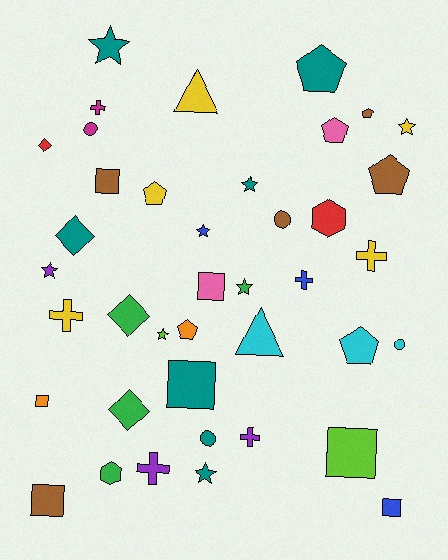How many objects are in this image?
There are 40 objects.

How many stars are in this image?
There are 8 stars.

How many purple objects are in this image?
There are 3 purple objects.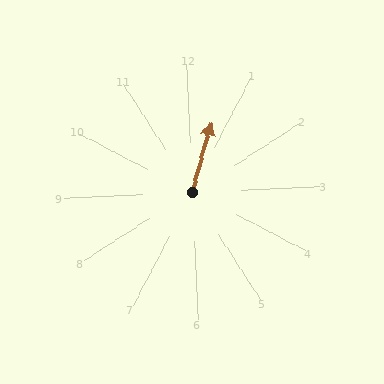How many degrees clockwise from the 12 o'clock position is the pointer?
Approximately 18 degrees.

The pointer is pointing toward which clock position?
Roughly 1 o'clock.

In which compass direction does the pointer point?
North.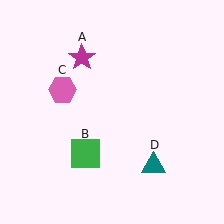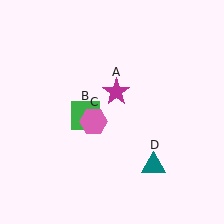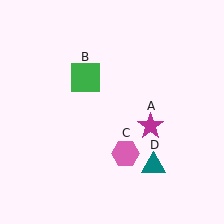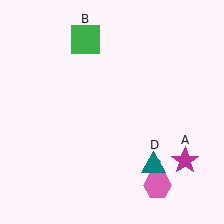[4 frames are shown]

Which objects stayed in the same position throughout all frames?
Teal triangle (object D) remained stationary.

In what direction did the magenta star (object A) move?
The magenta star (object A) moved down and to the right.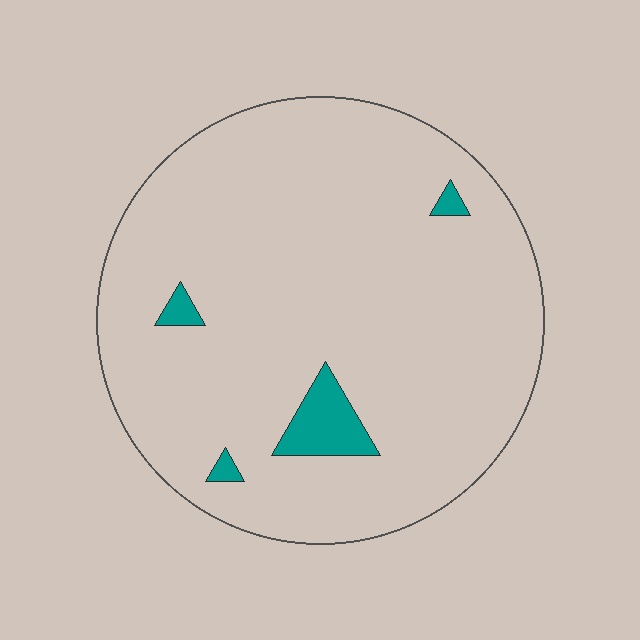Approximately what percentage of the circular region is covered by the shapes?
Approximately 5%.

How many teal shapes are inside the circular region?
4.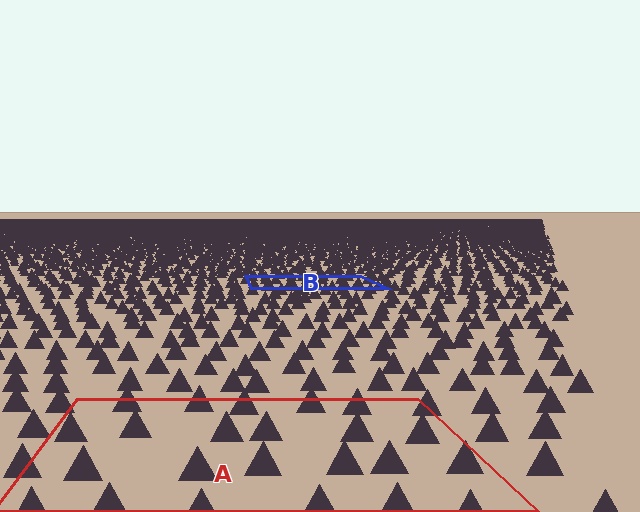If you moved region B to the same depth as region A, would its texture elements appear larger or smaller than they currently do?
They would appear larger. At a closer depth, the same texture elements are projected at a bigger on-screen size.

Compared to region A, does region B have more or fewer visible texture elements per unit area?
Region B has more texture elements per unit area — they are packed more densely because it is farther away.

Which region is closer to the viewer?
Region A is closer. The texture elements there are larger and more spread out.